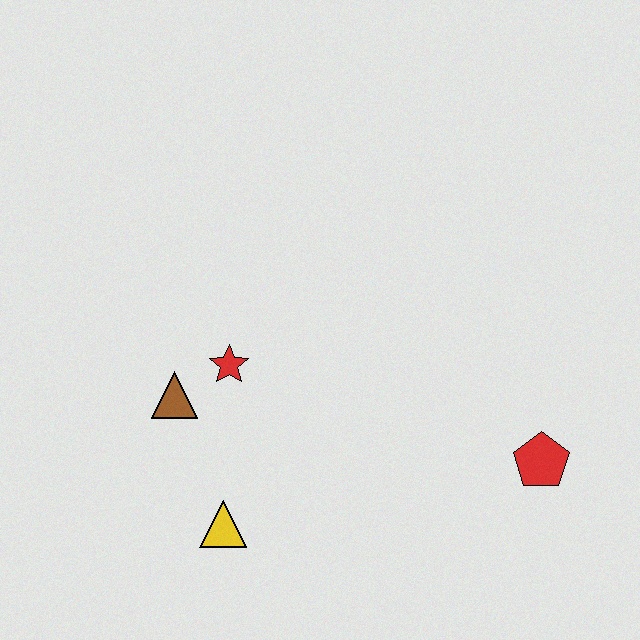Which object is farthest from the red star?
The red pentagon is farthest from the red star.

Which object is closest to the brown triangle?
The red star is closest to the brown triangle.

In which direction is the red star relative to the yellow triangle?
The red star is above the yellow triangle.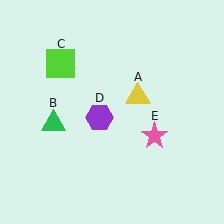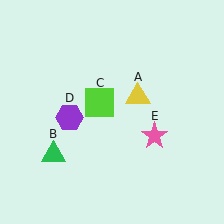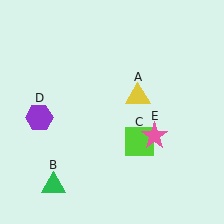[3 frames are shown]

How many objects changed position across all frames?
3 objects changed position: green triangle (object B), lime square (object C), purple hexagon (object D).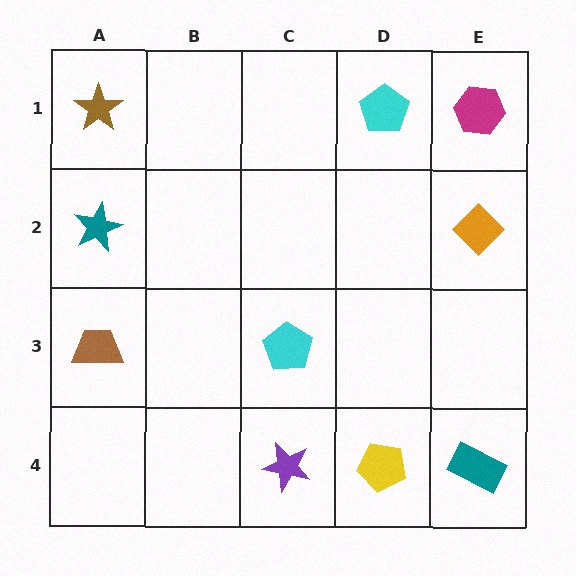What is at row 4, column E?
A teal rectangle.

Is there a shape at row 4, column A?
No, that cell is empty.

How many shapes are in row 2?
2 shapes.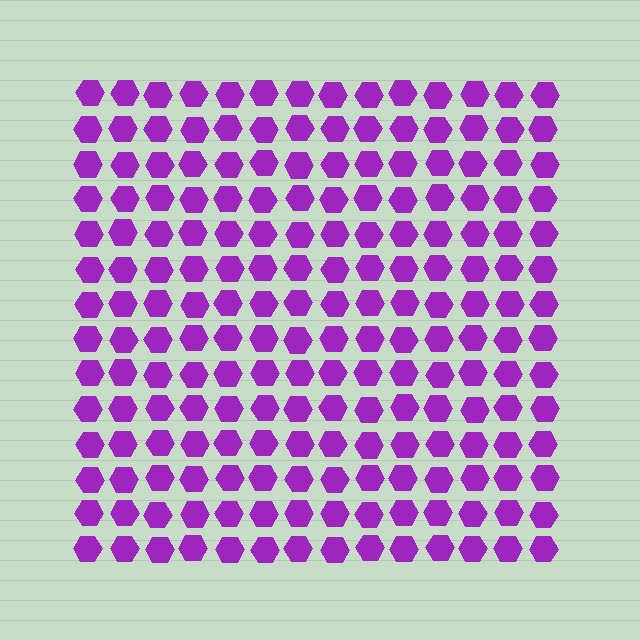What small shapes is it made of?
It is made of small hexagons.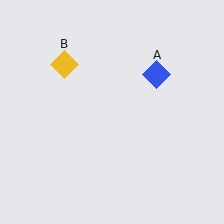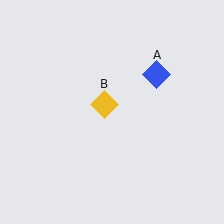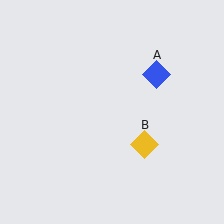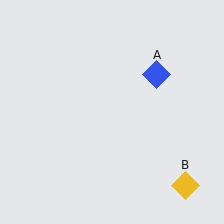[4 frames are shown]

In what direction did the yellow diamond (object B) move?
The yellow diamond (object B) moved down and to the right.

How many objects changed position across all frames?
1 object changed position: yellow diamond (object B).